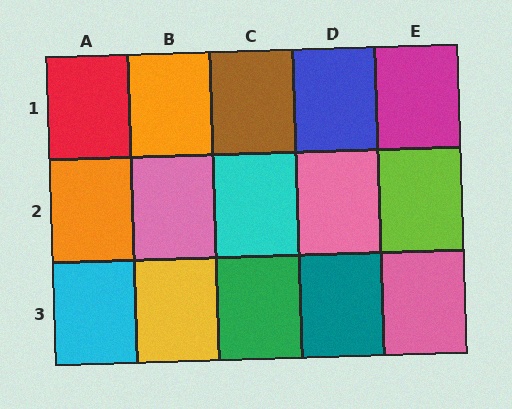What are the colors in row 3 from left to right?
Cyan, yellow, green, teal, pink.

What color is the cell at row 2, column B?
Pink.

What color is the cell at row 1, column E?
Magenta.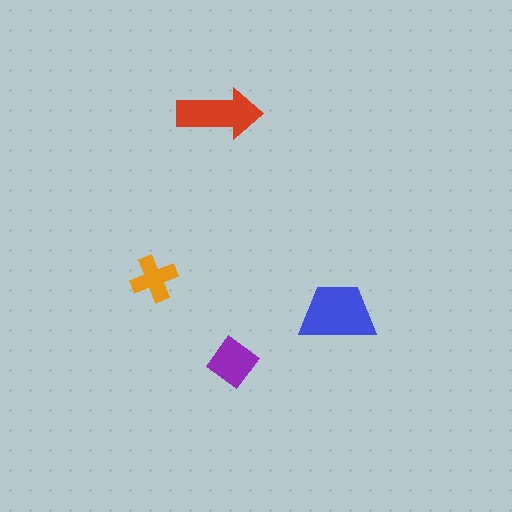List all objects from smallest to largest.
The orange cross, the purple diamond, the red arrow, the blue trapezoid.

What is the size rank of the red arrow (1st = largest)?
2nd.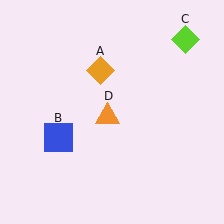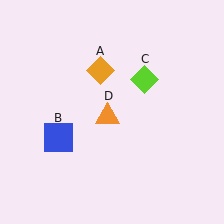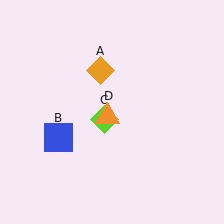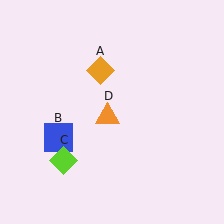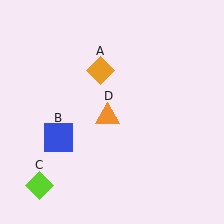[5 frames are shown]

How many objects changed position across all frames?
1 object changed position: lime diamond (object C).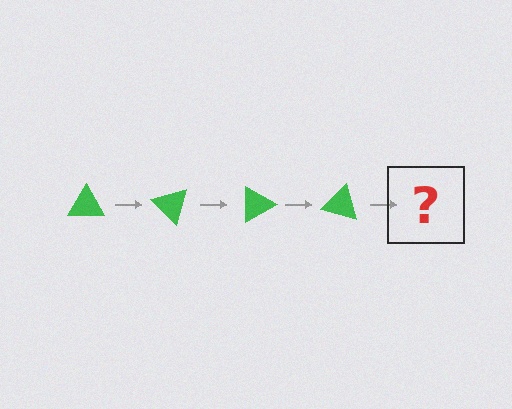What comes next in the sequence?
The next element should be a green triangle rotated 180 degrees.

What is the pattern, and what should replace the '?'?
The pattern is that the triangle rotates 45 degrees each step. The '?' should be a green triangle rotated 180 degrees.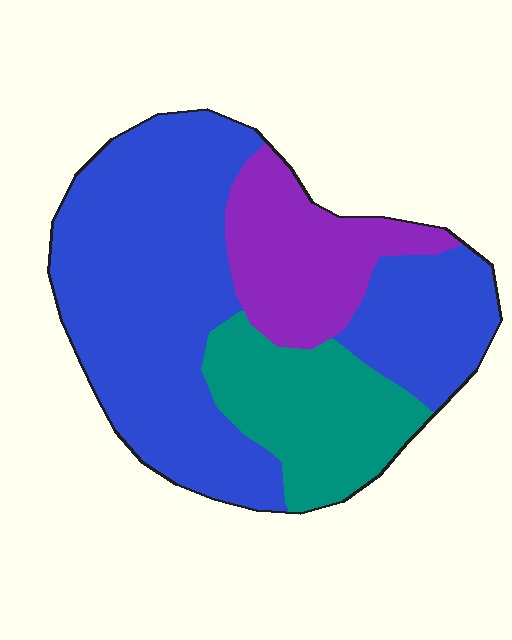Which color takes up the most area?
Blue, at roughly 60%.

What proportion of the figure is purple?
Purple covers around 20% of the figure.